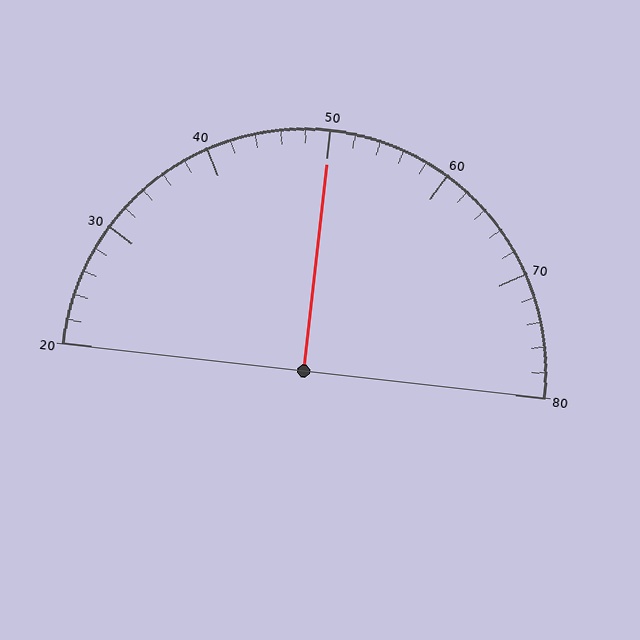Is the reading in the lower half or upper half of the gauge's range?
The reading is in the upper half of the range (20 to 80).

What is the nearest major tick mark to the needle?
The nearest major tick mark is 50.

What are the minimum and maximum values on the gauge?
The gauge ranges from 20 to 80.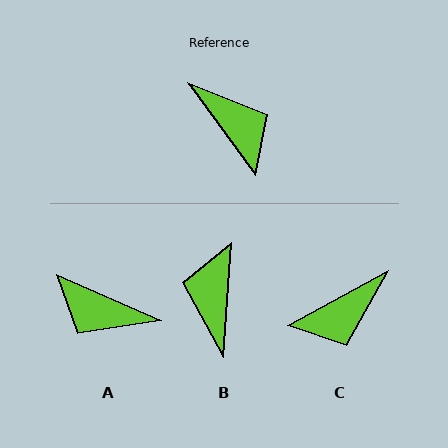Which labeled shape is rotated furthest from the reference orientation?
A, about 149 degrees away.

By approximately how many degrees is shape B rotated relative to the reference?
Approximately 140 degrees counter-clockwise.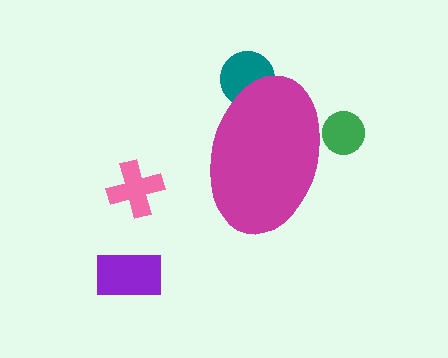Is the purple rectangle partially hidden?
No, the purple rectangle is fully visible.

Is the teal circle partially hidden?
Yes, the teal circle is partially hidden behind the magenta ellipse.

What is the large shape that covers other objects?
A magenta ellipse.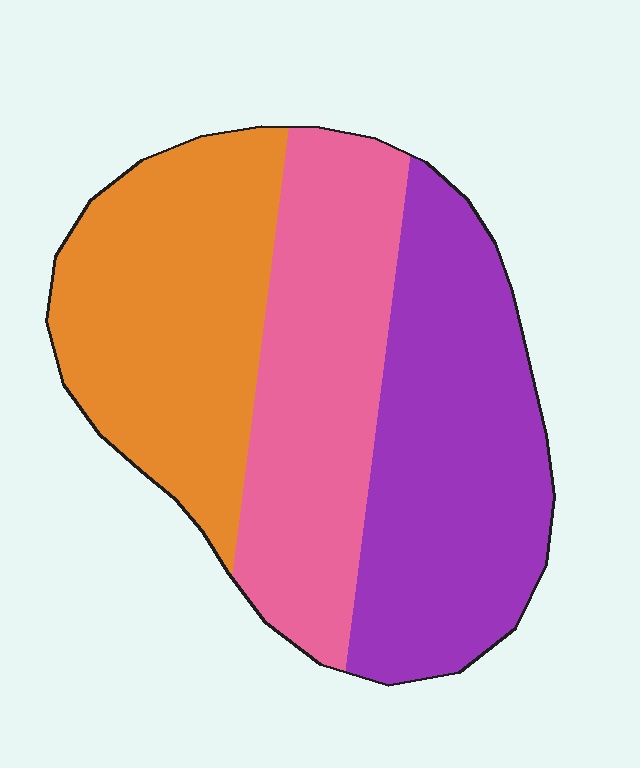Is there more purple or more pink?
Purple.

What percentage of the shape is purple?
Purple covers roughly 35% of the shape.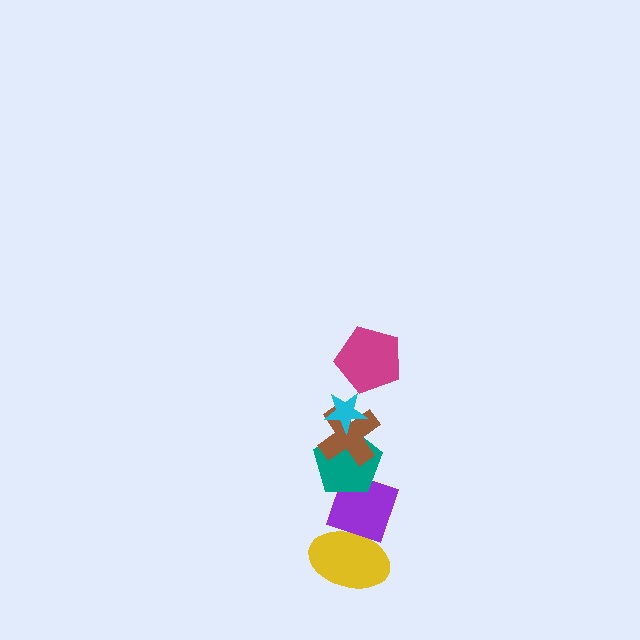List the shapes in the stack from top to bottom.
From top to bottom: the cyan star, the magenta pentagon, the brown cross, the teal pentagon, the purple diamond, the yellow ellipse.